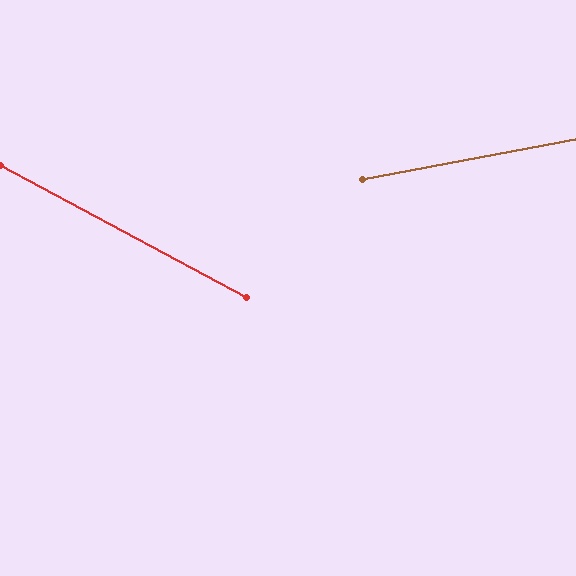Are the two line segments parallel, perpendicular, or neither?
Neither parallel nor perpendicular — they differ by about 39°.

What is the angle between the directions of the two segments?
Approximately 39 degrees.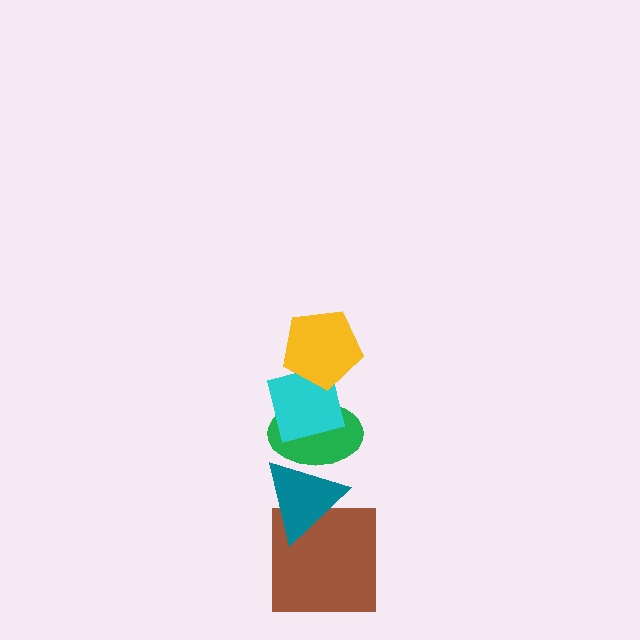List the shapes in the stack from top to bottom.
From top to bottom: the yellow pentagon, the cyan square, the green ellipse, the teal triangle, the brown square.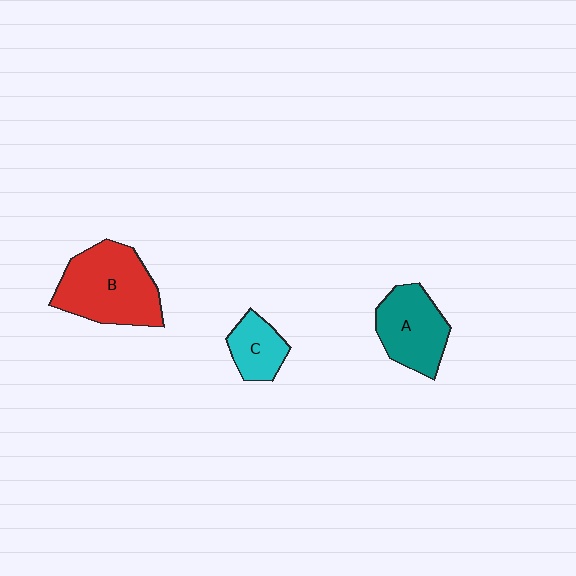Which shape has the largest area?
Shape B (red).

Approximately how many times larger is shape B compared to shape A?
Approximately 1.4 times.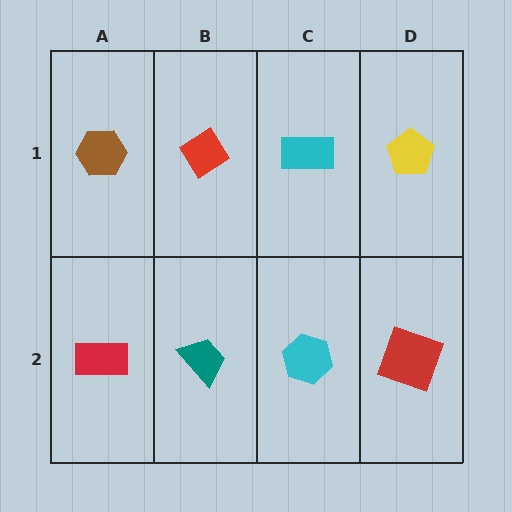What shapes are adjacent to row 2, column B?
A red diamond (row 1, column B), a red rectangle (row 2, column A), a cyan hexagon (row 2, column C).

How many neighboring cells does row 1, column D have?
2.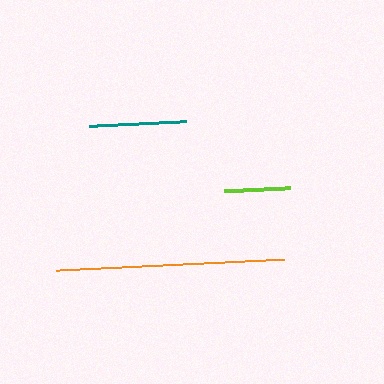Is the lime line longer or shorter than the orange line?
The orange line is longer than the lime line.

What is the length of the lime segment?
The lime segment is approximately 66 pixels long.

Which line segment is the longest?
The orange line is the longest at approximately 229 pixels.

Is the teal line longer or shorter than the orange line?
The orange line is longer than the teal line.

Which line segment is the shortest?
The lime line is the shortest at approximately 66 pixels.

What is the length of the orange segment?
The orange segment is approximately 229 pixels long.